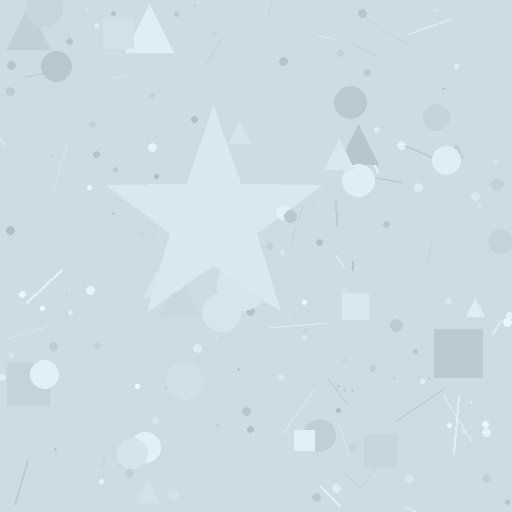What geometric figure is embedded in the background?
A star is embedded in the background.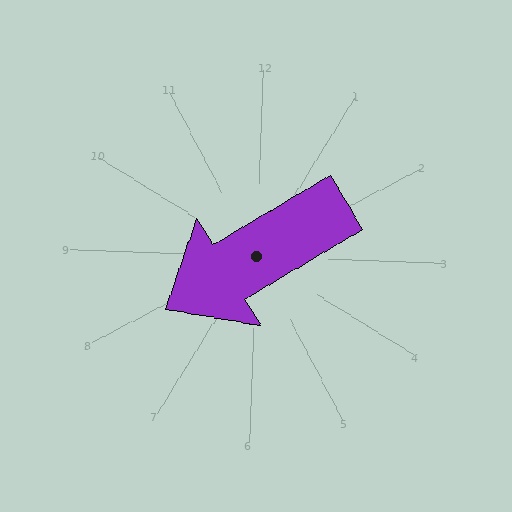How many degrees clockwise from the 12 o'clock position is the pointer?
Approximately 237 degrees.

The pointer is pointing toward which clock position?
Roughly 8 o'clock.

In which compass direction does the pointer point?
Southwest.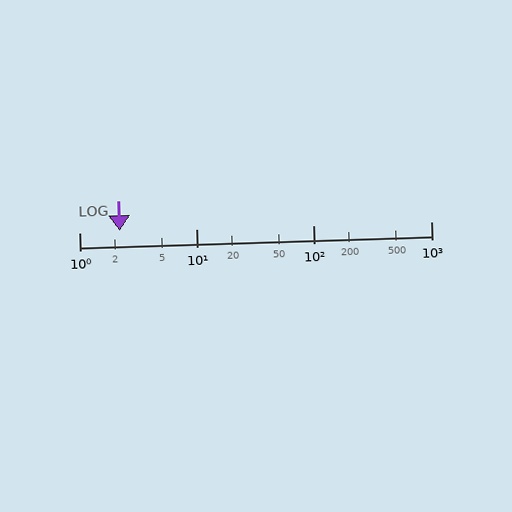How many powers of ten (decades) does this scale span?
The scale spans 3 decades, from 1 to 1000.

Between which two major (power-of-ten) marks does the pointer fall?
The pointer is between 1 and 10.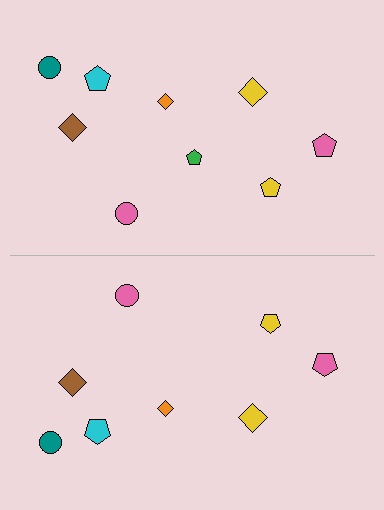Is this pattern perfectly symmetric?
No, the pattern is not perfectly symmetric. A green pentagon is missing from the bottom side.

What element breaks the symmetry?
A green pentagon is missing from the bottom side.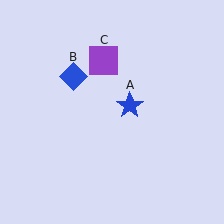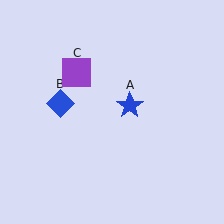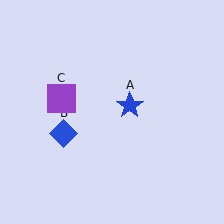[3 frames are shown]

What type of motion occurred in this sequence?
The blue diamond (object B), purple square (object C) rotated counterclockwise around the center of the scene.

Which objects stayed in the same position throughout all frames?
Blue star (object A) remained stationary.